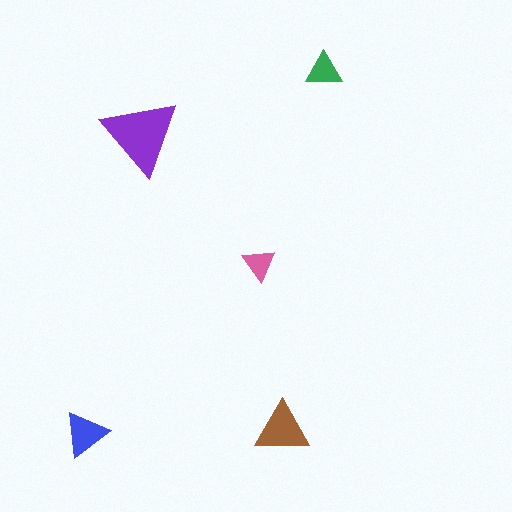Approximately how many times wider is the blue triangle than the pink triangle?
About 1.5 times wider.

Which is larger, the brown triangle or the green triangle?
The brown one.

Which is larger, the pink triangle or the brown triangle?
The brown one.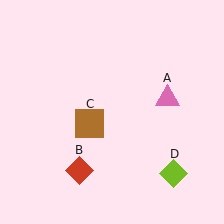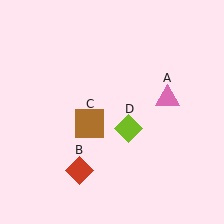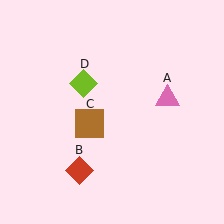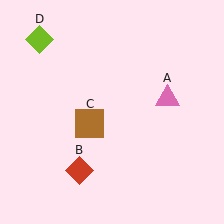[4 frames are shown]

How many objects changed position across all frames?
1 object changed position: lime diamond (object D).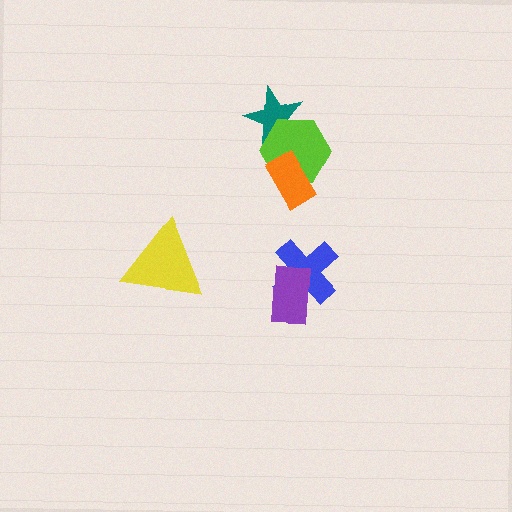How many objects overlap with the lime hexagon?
2 objects overlap with the lime hexagon.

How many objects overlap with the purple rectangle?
1 object overlaps with the purple rectangle.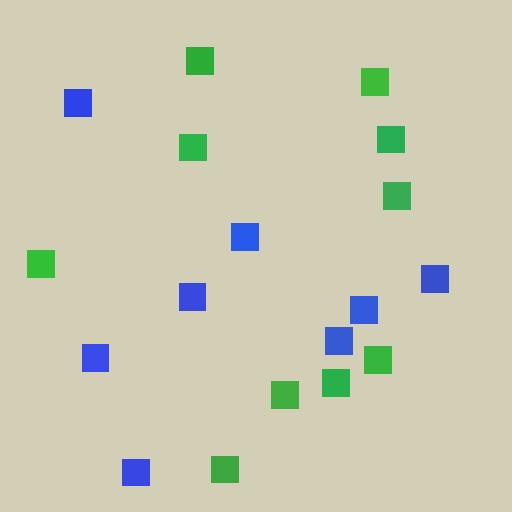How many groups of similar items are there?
There are 2 groups: one group of green squares (10) and one group of blue squares (8).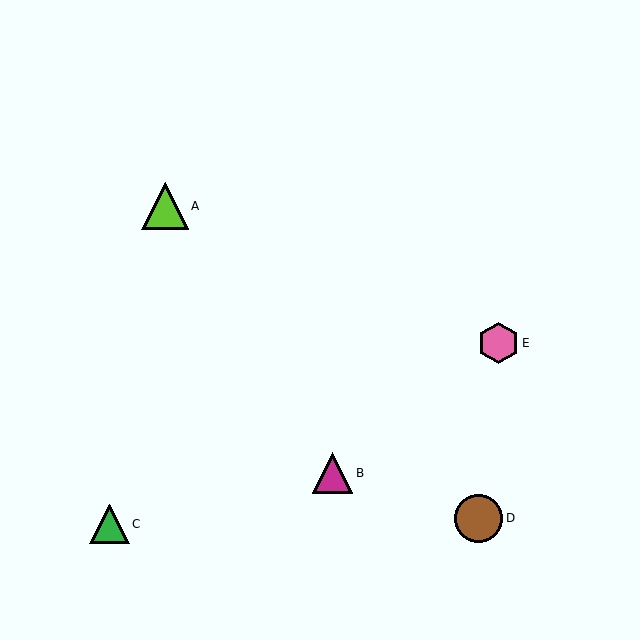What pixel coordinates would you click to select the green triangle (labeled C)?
Click at (109, 524) to select the green triangle C.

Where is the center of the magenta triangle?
The center of the magenta triangle is at (332, 473).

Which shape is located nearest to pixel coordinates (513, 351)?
The pink hexagon (labeled E) at (498, 343) is nearest to that location.